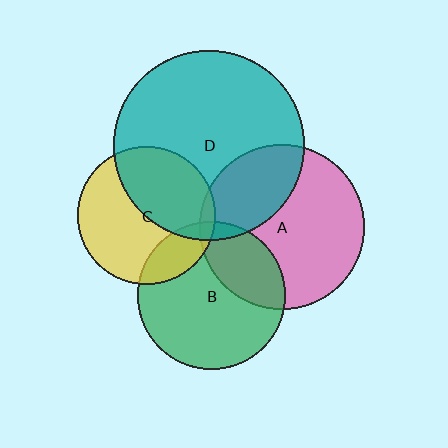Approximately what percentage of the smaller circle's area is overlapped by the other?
Approximately 5%.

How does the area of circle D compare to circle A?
Approximately 1.3 times.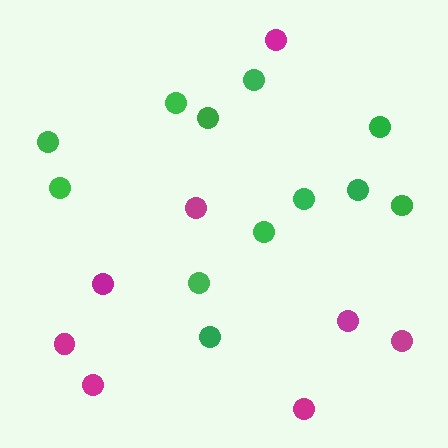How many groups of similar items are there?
There are 2 groups: one group of green circles (12) and one group of magenta circles (8).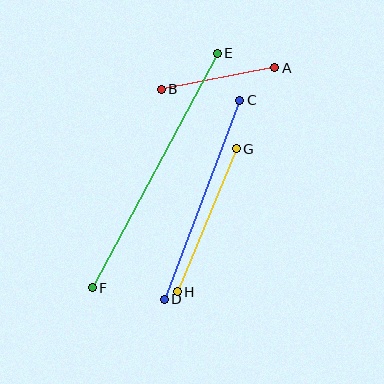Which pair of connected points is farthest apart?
Points E and F are farthest apart.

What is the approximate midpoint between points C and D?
The midpoint is at approximately (202, 200) pixels.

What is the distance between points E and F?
The distance is approximately 266 pixels.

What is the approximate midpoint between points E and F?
The midpoint is at approximately (155, 171) pixels.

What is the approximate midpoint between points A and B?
The midpoint is at approximately (218, 79) pixels.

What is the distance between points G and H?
The distance is approximately 155 pixels.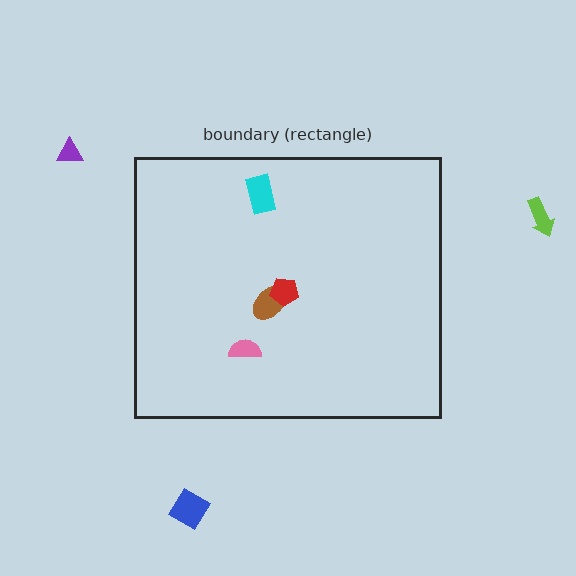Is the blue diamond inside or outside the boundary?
Outside.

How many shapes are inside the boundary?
4 inside, 3 outside.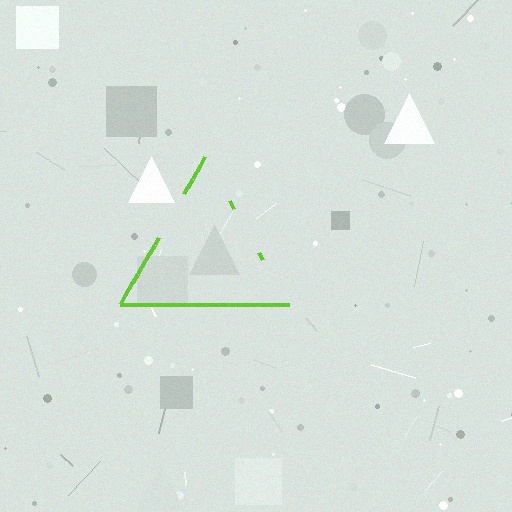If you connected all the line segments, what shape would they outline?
They would outline a triangle.